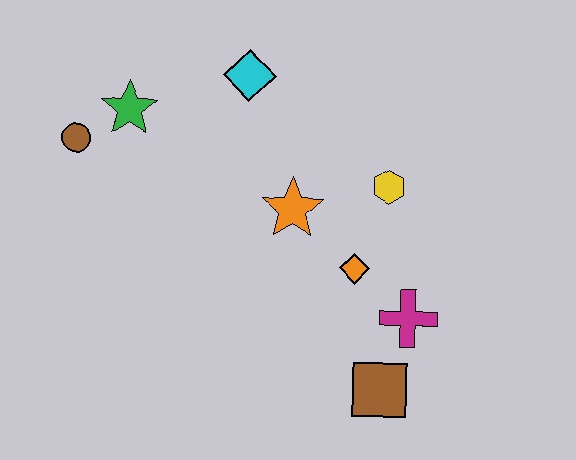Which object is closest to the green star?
The brown circle is closest to the green star.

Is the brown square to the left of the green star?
No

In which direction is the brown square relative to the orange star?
The brown square is below the orange star.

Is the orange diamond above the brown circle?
No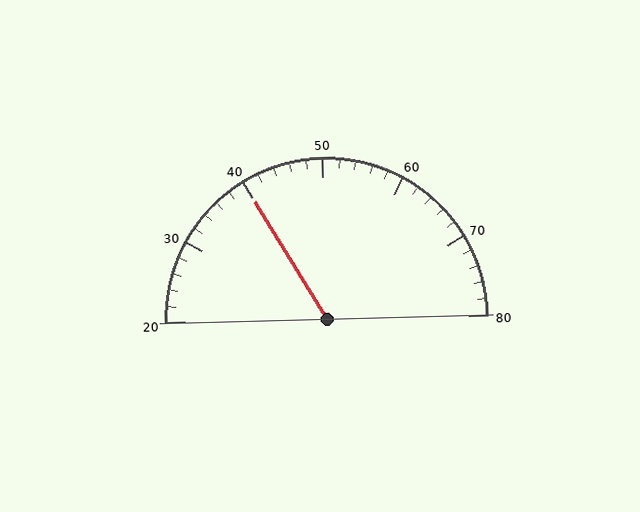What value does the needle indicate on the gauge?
The needle indicates approximately 40.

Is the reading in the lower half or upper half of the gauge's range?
The reading is in the lower half of the range (20 to 80).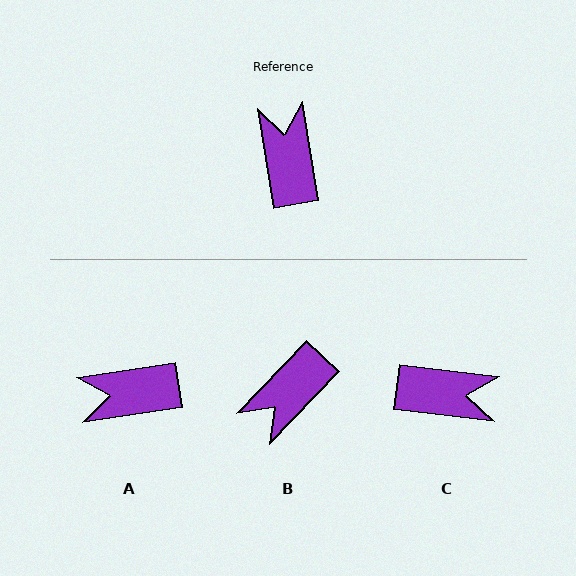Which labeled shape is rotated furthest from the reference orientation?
B, about 127 degrees away.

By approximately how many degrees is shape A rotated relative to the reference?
Approximately 89 degrees counter-clockwise.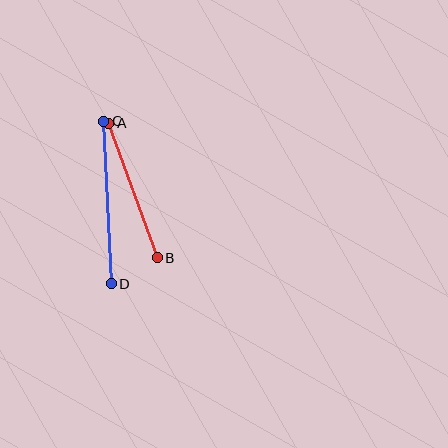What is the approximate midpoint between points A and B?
The midpoint is at approximately (133, 190) pixels.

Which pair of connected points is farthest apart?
Points C and D are farthest apart.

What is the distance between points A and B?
The distance is approximately 143 pixels.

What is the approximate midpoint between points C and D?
The midpoint is at approximately (107, 203) pixels.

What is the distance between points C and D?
The distance is approximately 163 pixels.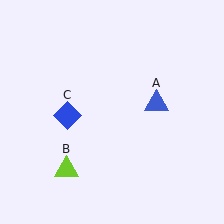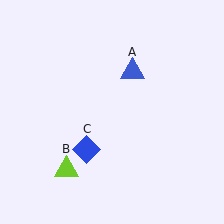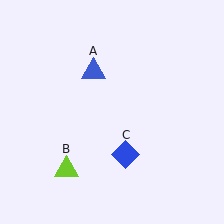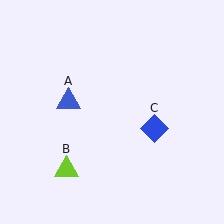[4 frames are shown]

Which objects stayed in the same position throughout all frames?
Lime triangle (object B) remained stationary.